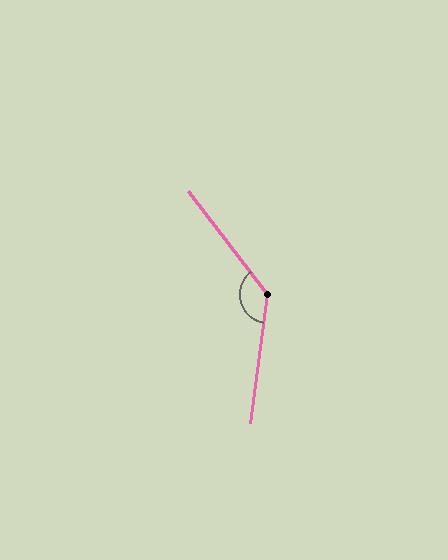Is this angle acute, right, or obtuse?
It is obtuse.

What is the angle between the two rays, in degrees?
Approximately 135 degrees.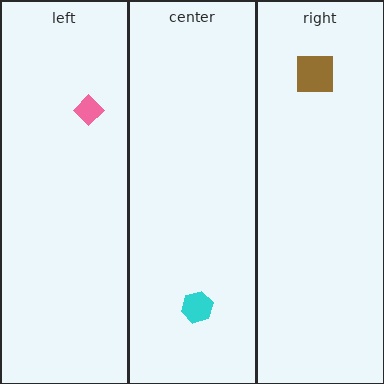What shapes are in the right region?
The brown square.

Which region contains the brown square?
The right region.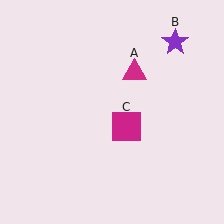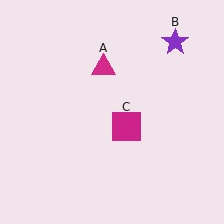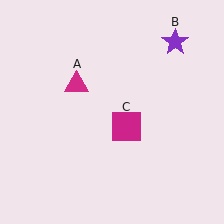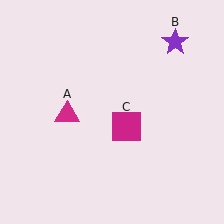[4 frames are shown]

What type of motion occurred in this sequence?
The magenta triangle (object A) rotated counterclockwise around the center of the scene.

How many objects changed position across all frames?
1 object changed position: magenta triangle (object A).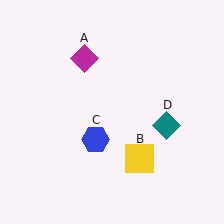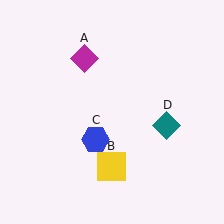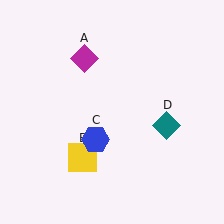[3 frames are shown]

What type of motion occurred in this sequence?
The yellow square (object B) rotated clockwise around the center of the scene.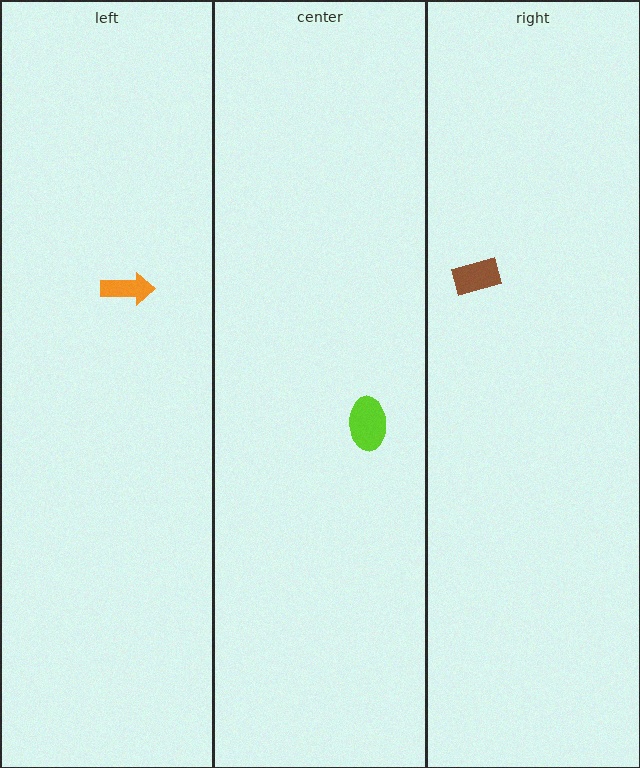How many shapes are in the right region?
1.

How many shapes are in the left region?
1.